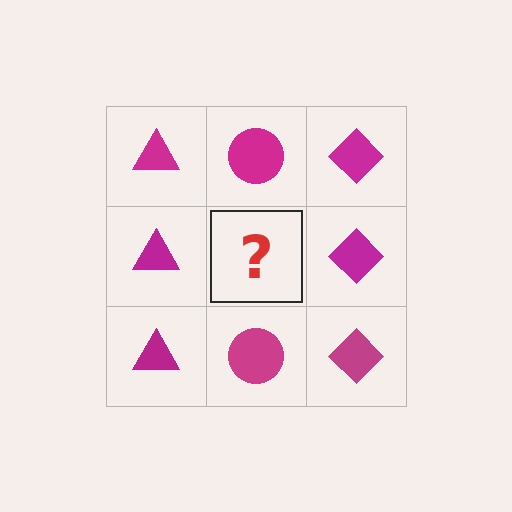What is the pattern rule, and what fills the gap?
The rule is that each column has a consistent shape. The gap should be filled with a magenta circle.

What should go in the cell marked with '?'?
The missing cell should contain a magenta circle.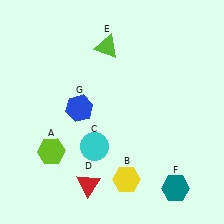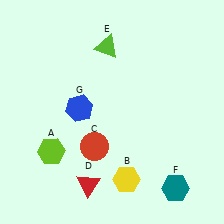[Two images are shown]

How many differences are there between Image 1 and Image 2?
There is 1 difference between the two images.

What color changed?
The circle (C) changed from cyan in Image 1 to red in Image 2.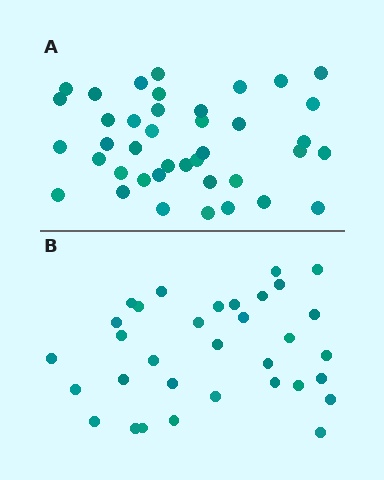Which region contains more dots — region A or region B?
Region A (the top region) has more dots.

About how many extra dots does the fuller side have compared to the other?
Region A has roughly 8 or so more dots than region B.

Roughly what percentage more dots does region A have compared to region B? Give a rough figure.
About 20% more.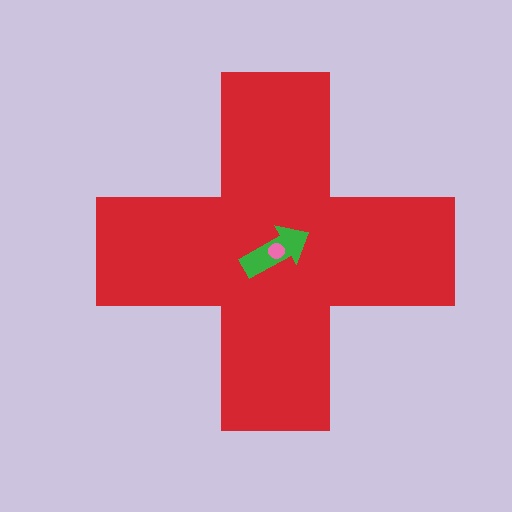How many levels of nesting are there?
3.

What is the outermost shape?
The red cross.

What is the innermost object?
The pink circle.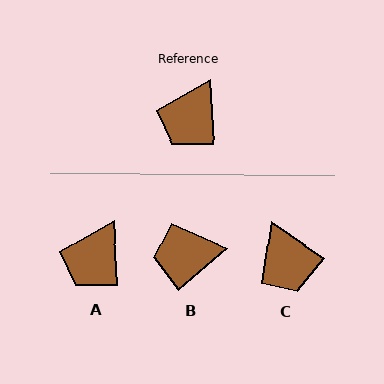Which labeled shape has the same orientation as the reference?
A.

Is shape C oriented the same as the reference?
No, it is off by about 52 degrees.